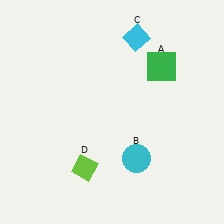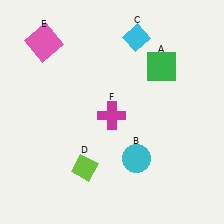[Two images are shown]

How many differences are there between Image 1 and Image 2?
There are 2 differences between the two images.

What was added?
A pink square (E), a magenta cross (F) were added in Image 2.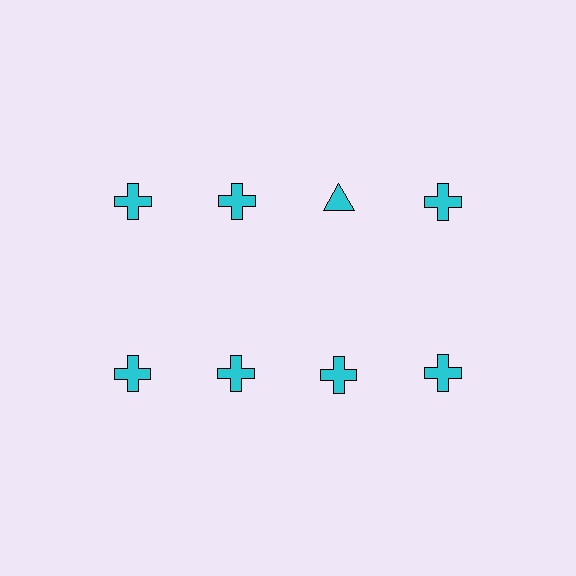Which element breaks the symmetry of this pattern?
The cyan triangle in the top row, center column breaks the symmetry. All other shapes are cyan crosses.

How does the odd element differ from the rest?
It has a different shape: triangle instead of cross.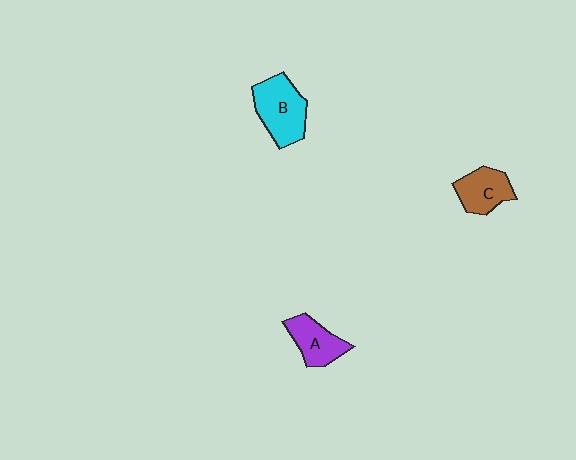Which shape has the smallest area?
Shape A (purple).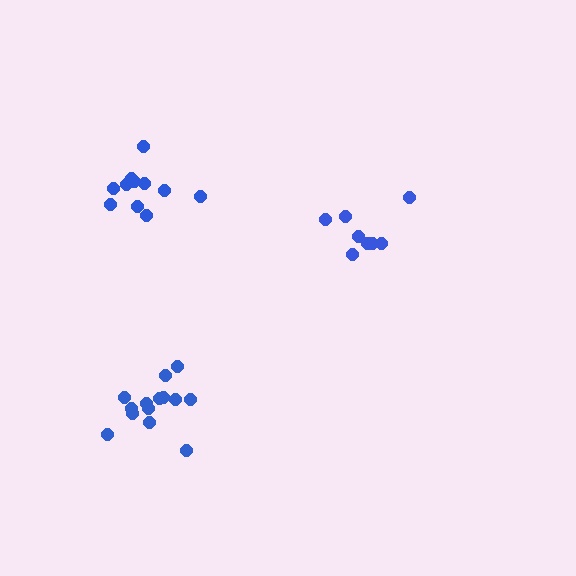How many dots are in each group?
Group 1: 11 dots, Group 2: 8 dots, Group 3: 14 dots (33 total).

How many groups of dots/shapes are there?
There are 3 groups.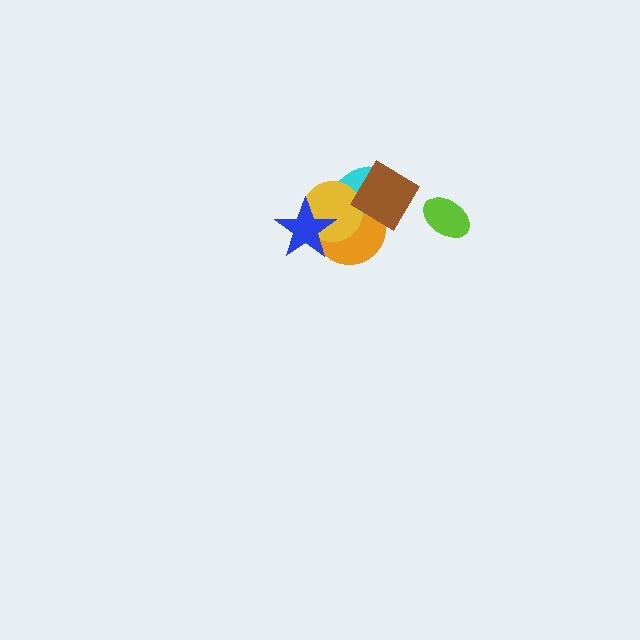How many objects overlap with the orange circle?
4 objects overlap with the orange circle.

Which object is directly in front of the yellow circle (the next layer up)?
The brown diamond is directly in front of the yellow circle.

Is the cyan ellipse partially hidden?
Yes, it is partially covered by another shape.